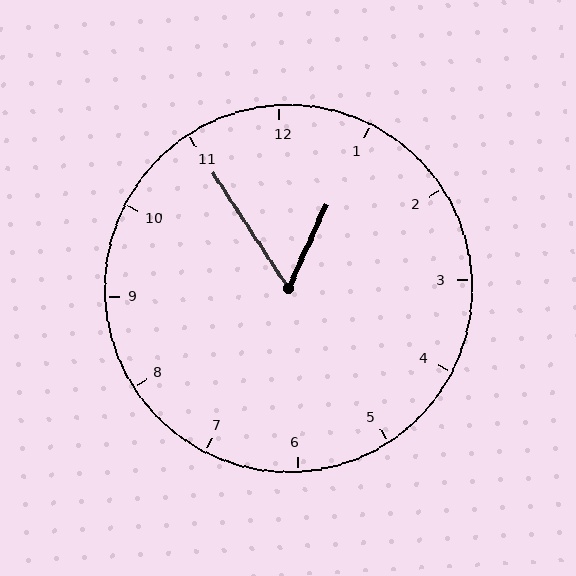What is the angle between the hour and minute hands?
Approximately 58 degrees.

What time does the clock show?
12:55.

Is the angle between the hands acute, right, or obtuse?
It is acute.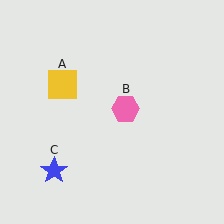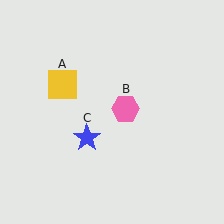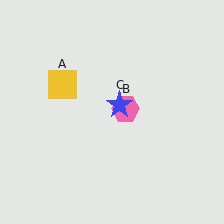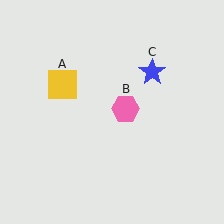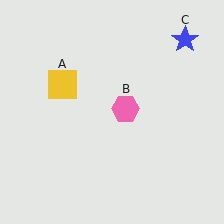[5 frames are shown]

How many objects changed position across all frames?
1 object changed position: blue star (object C).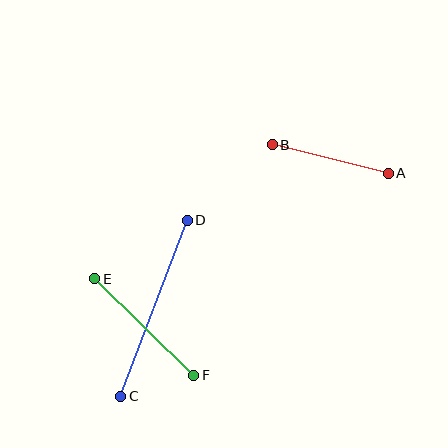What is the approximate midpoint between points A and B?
The midpoint is at approximately (330, 159) pixels.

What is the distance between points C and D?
The distance is approximately 188 pixels.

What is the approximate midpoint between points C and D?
The midpoint is at approximately (154, 308) pixels.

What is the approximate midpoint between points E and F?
The midpoint is at approximately (144, 327) pixels.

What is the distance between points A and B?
The distance is approximately 119 pixels.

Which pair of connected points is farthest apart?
Points C and D are farthest apart.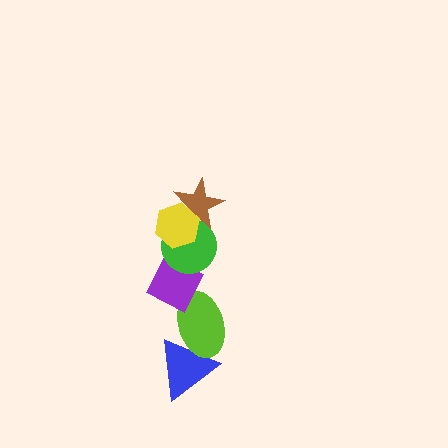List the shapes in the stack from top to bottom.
From top to bottom: the yellow hexagon, the brown star, the green circle, the purple diamond, the lime ellipse, the blue triangle.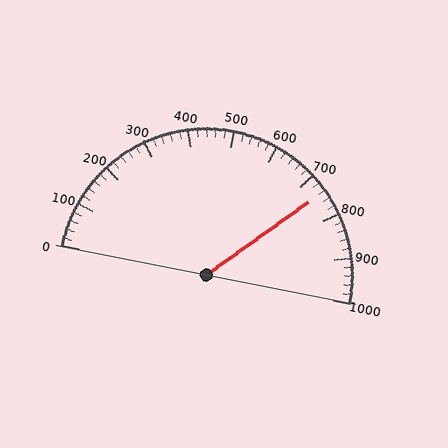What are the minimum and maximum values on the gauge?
The gauge ranges from 0 to 1000.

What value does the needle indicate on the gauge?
The needle indicates approximately 740.